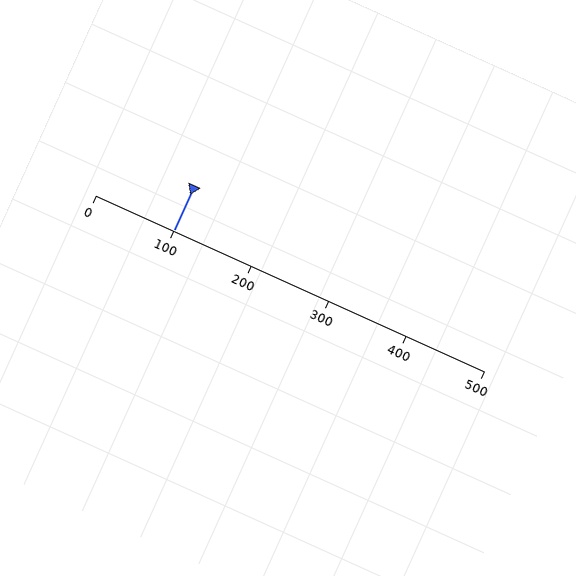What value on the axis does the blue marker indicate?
The marker indicates approximately 100.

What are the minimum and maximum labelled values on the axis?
The axis runs from 0 to 500.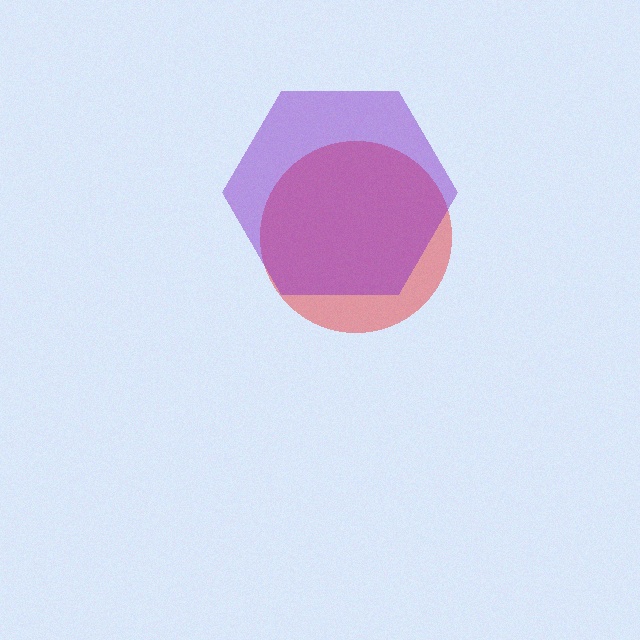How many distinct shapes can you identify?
There are 2 distinct shapes: a red circle, a purple hexagon.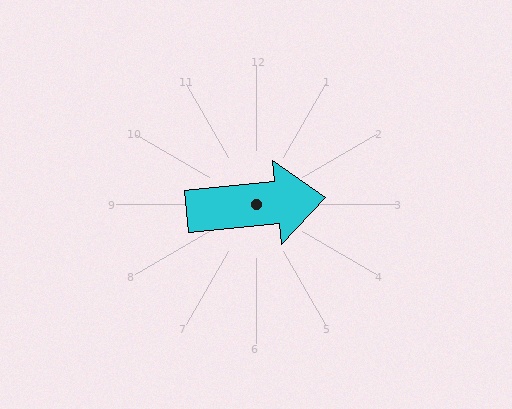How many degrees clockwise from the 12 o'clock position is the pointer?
Approximately 84 degrees.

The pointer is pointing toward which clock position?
Roughly 3 o'clock.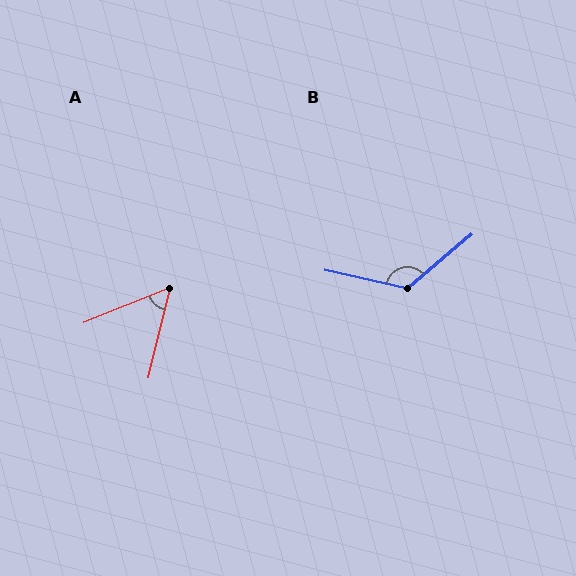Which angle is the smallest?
A, at approximately 55 degrees.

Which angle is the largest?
B, at approximately 127 degrees.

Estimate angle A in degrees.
Approximately 55 degrees.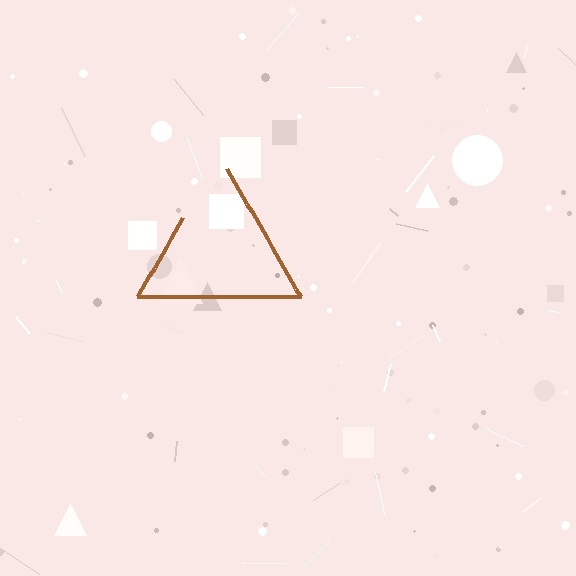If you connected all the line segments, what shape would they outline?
They would outline a triangle.